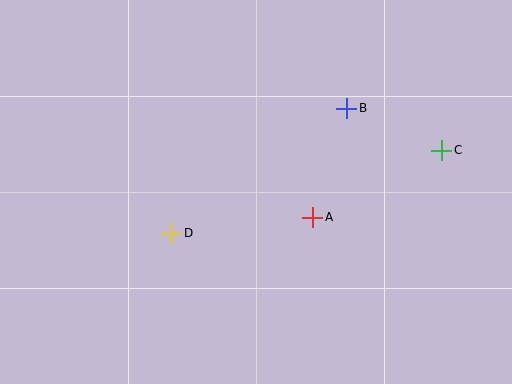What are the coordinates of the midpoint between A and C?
The midpoint between A and C is at (377, 184).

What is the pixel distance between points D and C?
The distance between D and C is 283 pixels.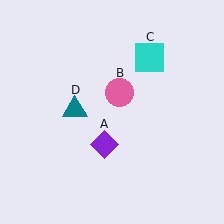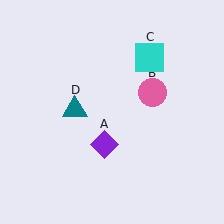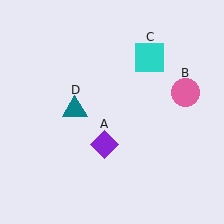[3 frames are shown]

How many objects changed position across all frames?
1 object changed position: pink circle (object B).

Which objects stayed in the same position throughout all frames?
Purple diamond (object A) and cyan square (object C) and teal triangle (object D) remained stationary.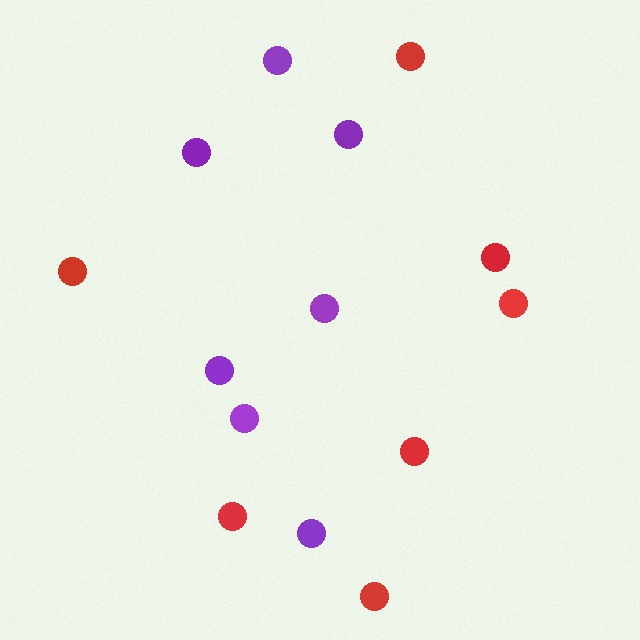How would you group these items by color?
There are 2 groups: one group of purple circles (7) and one group of red circles (7).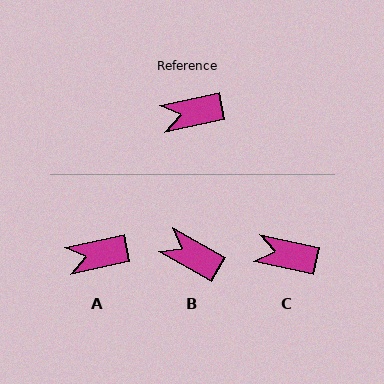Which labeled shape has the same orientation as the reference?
A.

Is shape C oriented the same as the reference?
No, it is off by about 24 degrees.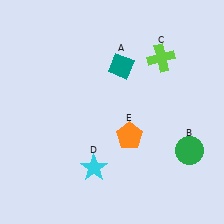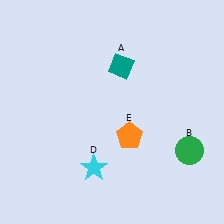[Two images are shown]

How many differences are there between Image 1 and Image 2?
There is 1 difference between the two images.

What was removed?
The lime cross (C) was removed in Image 2.